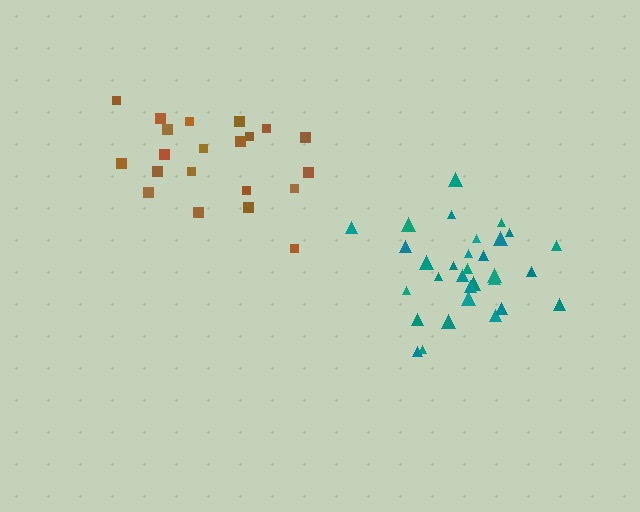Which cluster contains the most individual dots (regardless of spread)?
Teal (31).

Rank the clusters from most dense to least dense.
teal, brown.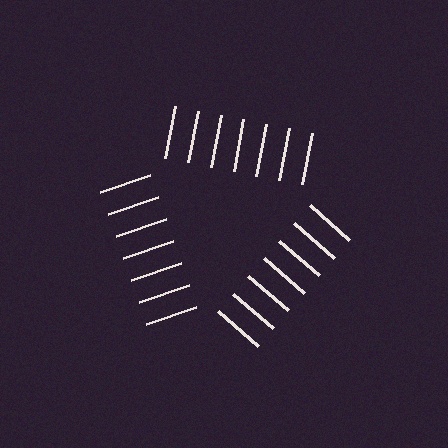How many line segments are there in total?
21 — 7 along each of the 3 edges.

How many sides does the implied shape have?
3 sides — the line-ends trace a triangle.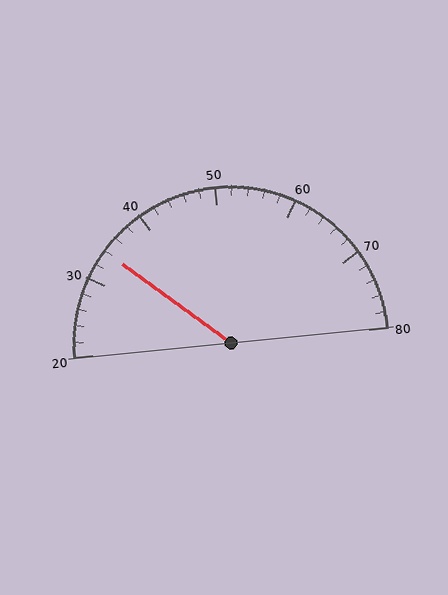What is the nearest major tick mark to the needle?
The nearest major tick mark is 30.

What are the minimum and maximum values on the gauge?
The gauge ranges from 20 to 80.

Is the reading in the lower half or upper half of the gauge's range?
The reading is in the lower half of the range (20 to 80).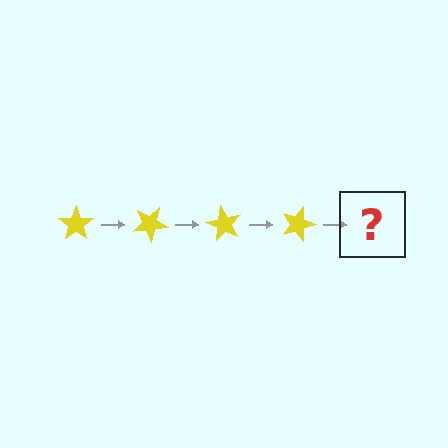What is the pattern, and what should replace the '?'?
The pattern is that the star rotates 30 degrees each step. The '?' should be a yellow star rotated 120 degrees.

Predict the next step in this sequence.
The next step is a yellow star rotated 120 degrees.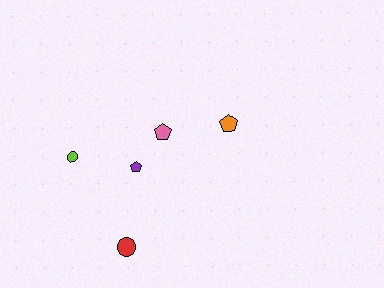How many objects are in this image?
There are 5 objects.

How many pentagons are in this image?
There are 3 pentagons.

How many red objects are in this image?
There is 1 red object.